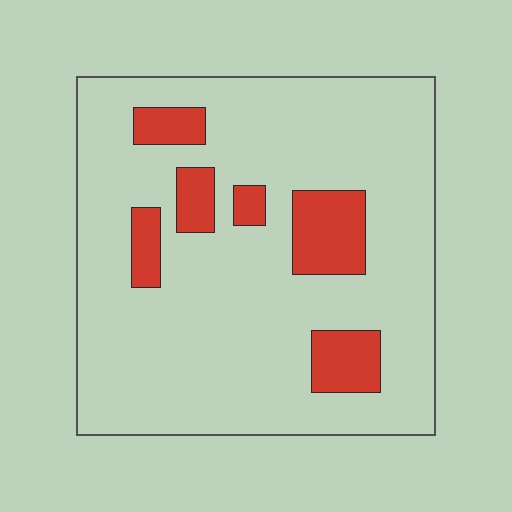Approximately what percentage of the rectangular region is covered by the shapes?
Approximately 15%.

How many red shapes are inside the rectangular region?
6.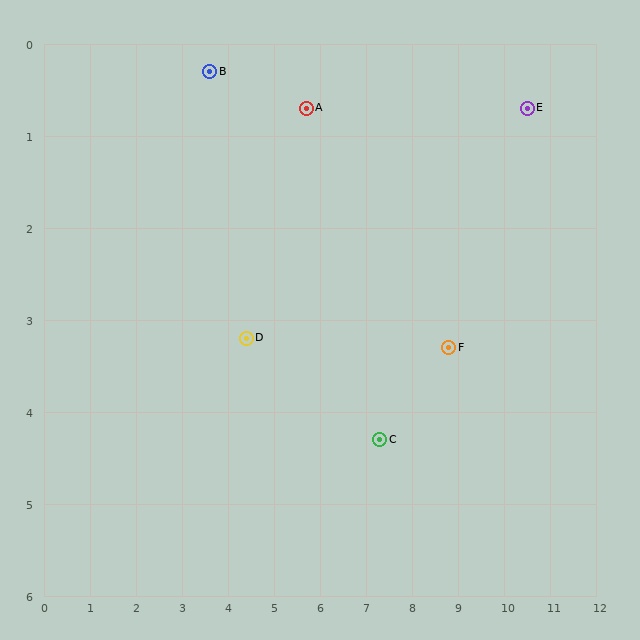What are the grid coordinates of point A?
Point A is at approximately (5.7, 0.7).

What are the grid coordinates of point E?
Point E is at approximately (10.5, 0.7).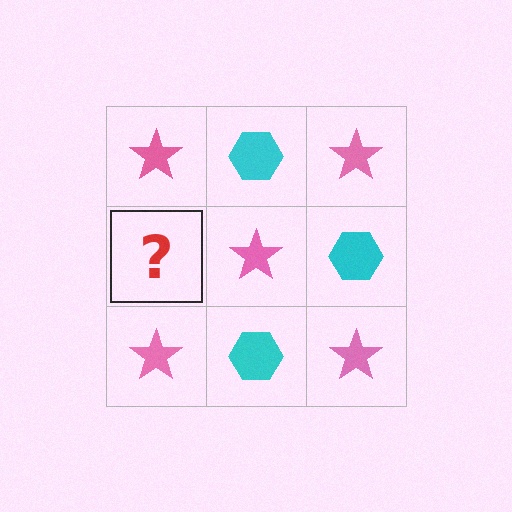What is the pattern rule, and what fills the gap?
The rule is that it alternates pink star and cyan hexagon in a checkerboard pattern. The gap should be filled with a cyan hexagon.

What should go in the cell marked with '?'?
The missing cell should contain a cyan hexagon.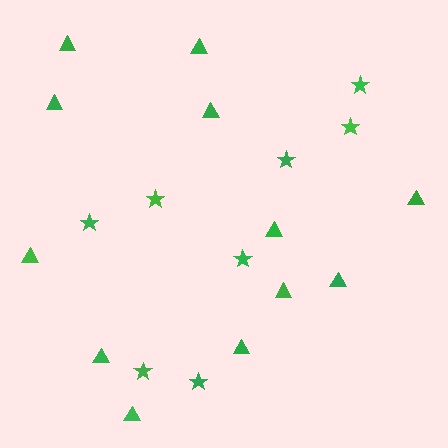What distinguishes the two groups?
There are 2 groups: one group of stars (8) and one group of triangles (12).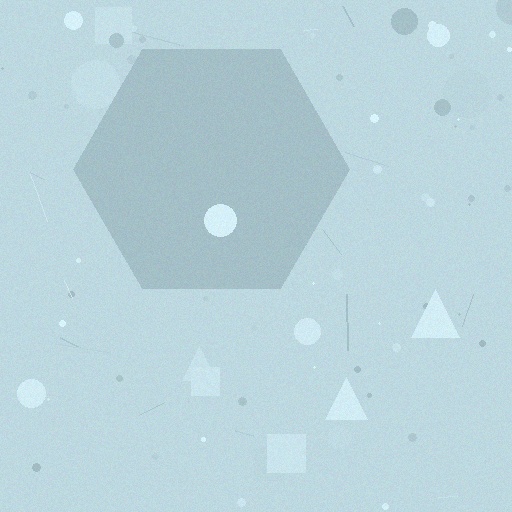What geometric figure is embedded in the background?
A hexagon is embedded in the background.